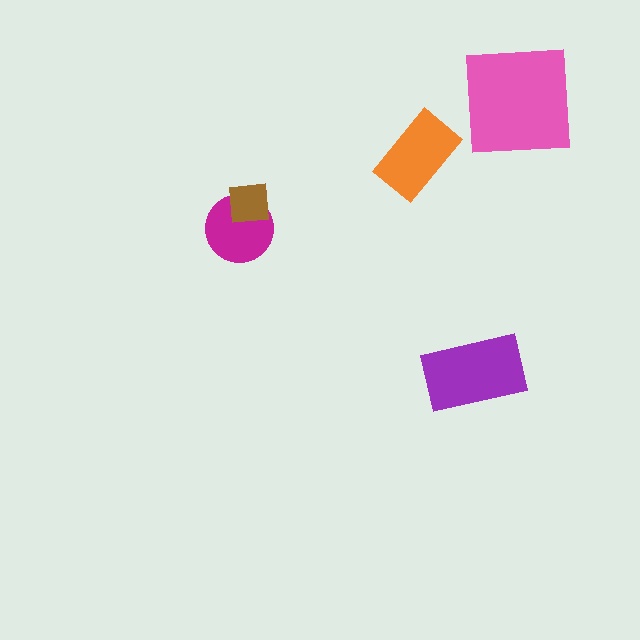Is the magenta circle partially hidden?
Yes, it is partially covered by another shape.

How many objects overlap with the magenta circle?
1 object overlaps with the magenta circle.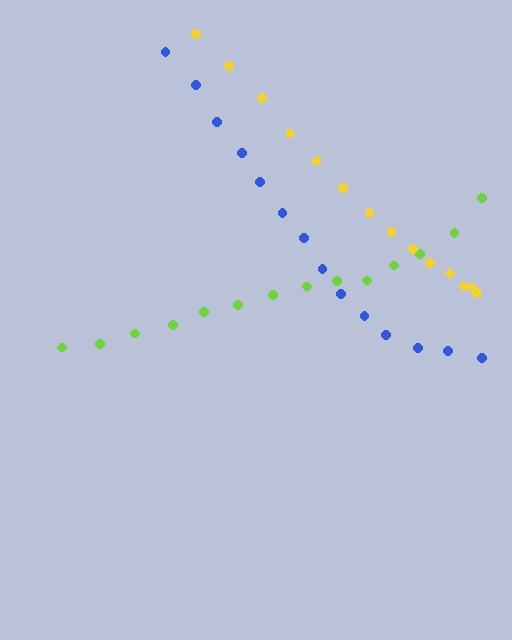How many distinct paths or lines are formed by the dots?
There are 3 distinct paths.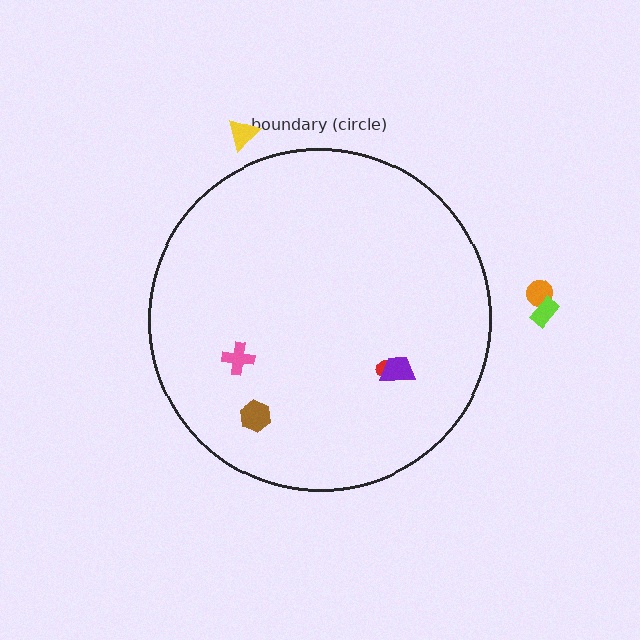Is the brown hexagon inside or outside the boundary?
Inside.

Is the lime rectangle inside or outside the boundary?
Outside.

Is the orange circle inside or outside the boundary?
Outside.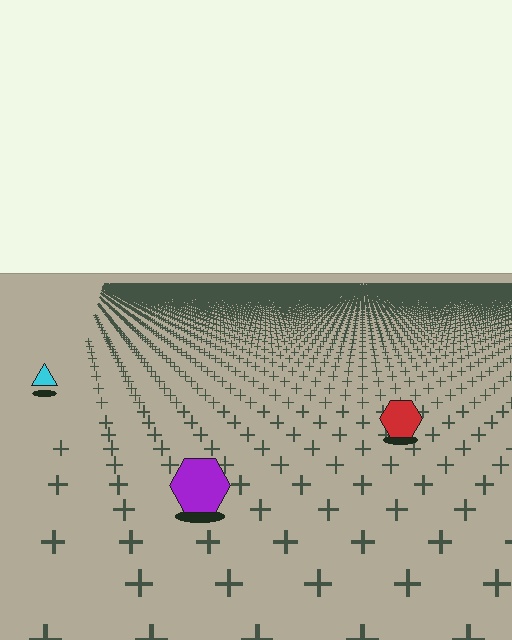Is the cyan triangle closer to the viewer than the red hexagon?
No. The red hexagon is closer — you can tell from the texture gradient: the ground texture is coarser near it.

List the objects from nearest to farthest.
From nearest to farthest: the purple hexagon, the red hexagon, the cyan triangle.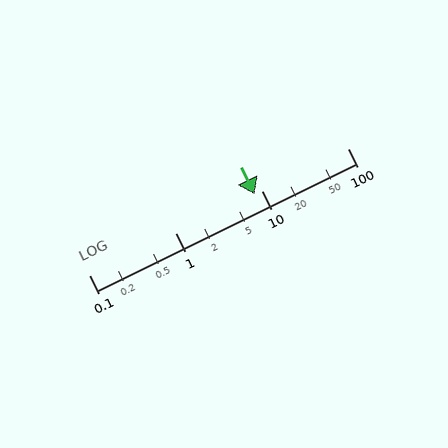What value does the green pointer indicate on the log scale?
The pointer indicates approximately 8.3.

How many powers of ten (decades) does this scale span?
The scale spans 3 decades, from 0.1 to 100.